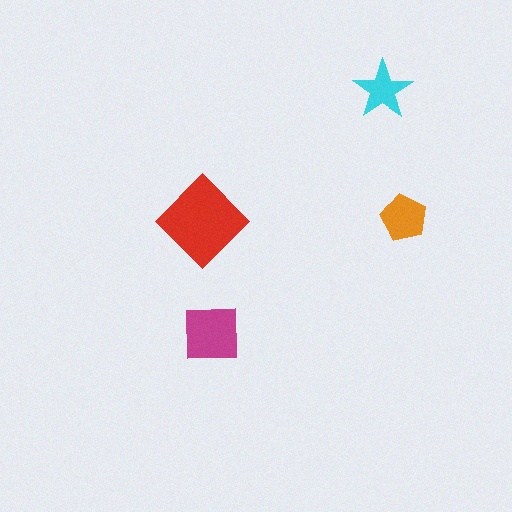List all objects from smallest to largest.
The cyan star, the orange pentagon, the magenta square, the red diamond.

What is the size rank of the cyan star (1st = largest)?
4th.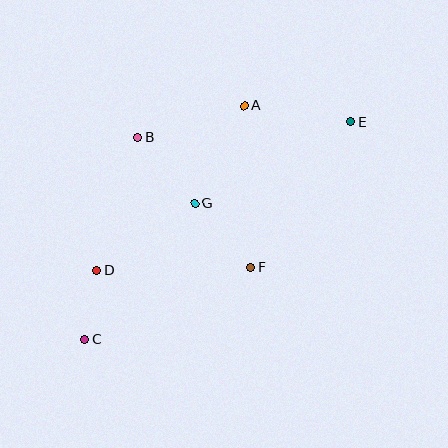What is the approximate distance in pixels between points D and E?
The distance between D and E is approximately 294 pixels.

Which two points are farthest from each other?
Points C and E are farthest from each other.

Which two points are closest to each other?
Points C and D are closest to each other.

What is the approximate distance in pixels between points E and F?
The distance between E and F is approximately 176 pixels.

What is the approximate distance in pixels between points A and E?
The distance between A and E is approximately 107 pixels.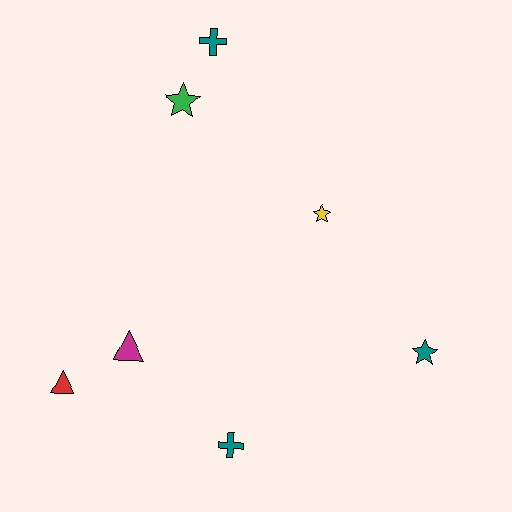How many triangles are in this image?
There are 2 triangles.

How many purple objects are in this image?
There are no purple objects.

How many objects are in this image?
There are 7 objects.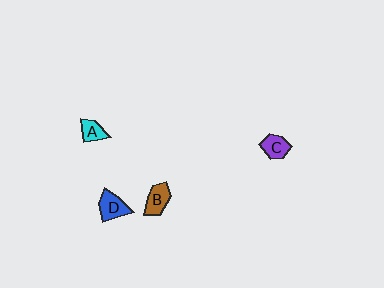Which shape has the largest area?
Shape D (blue).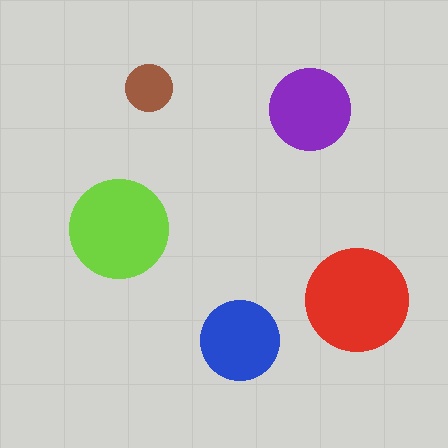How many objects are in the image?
There are 5 objects in the image.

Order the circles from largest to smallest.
the red one, the lime one, the purple one, the blue one, the brown one.